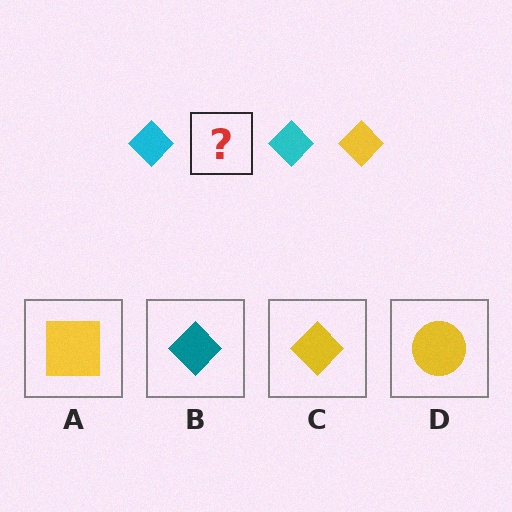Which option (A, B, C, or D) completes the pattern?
C.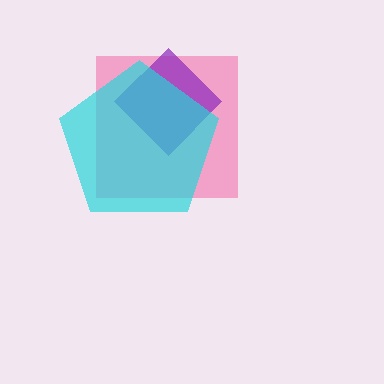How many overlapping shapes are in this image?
There are 3 overlapping shapes in the image.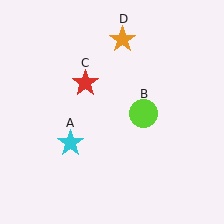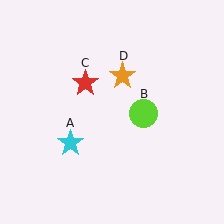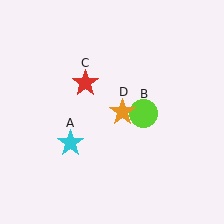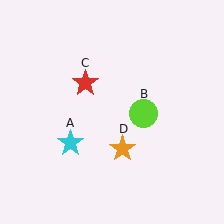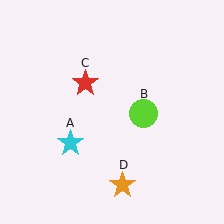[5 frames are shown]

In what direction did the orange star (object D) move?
The orange star (object D) moved down.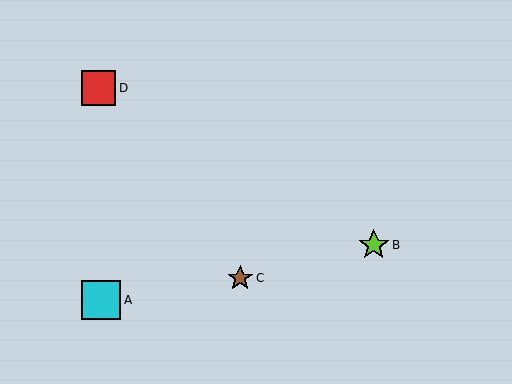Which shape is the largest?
The cyan square (labeled A) is the largest.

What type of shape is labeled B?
Shape B is a lime star.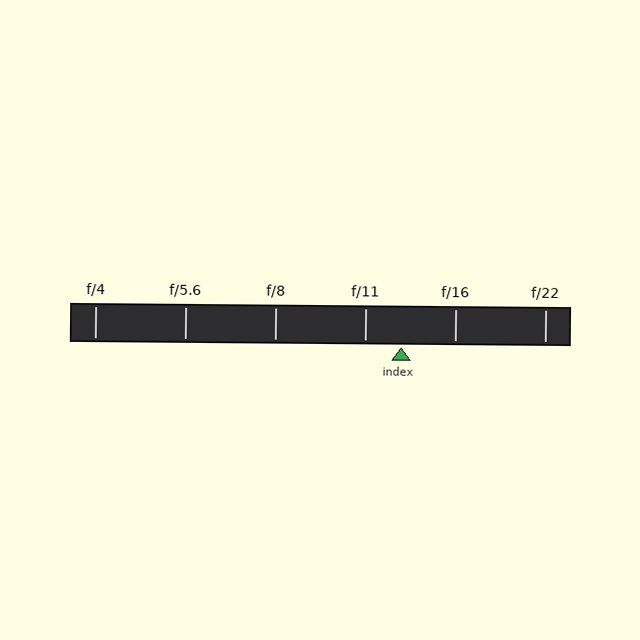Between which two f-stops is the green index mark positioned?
The index mark is between f/11 and f/16.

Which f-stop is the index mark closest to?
The index mark is closest to f/11.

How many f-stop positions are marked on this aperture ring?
There are 6 f-stop positions marked.